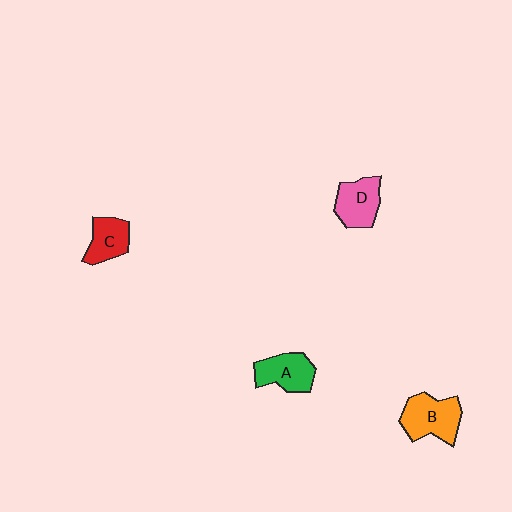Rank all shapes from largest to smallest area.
From largest to smallest: B (orange), A (green), D (pink), C (red).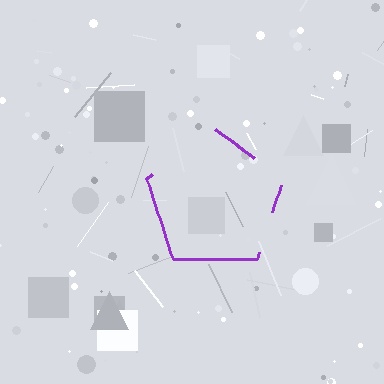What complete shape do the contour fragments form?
The contour fragments form a pentagon.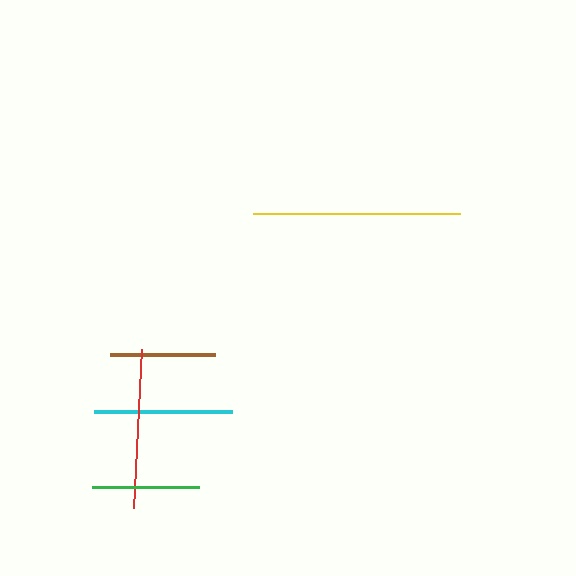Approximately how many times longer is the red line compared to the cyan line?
The red line is approximately 1.2 times the length of the cyan line.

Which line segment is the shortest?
The brown line is the shortest at approximately 106 pixels.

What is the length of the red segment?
The red segment is approximately 160 pixels long.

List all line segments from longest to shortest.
From longest to shortest: yellow, red, cyan, green, brown.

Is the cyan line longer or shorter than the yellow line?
The yellow line is longer than the cyan line.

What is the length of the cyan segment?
The cyan segment is approximately 138 pixels long.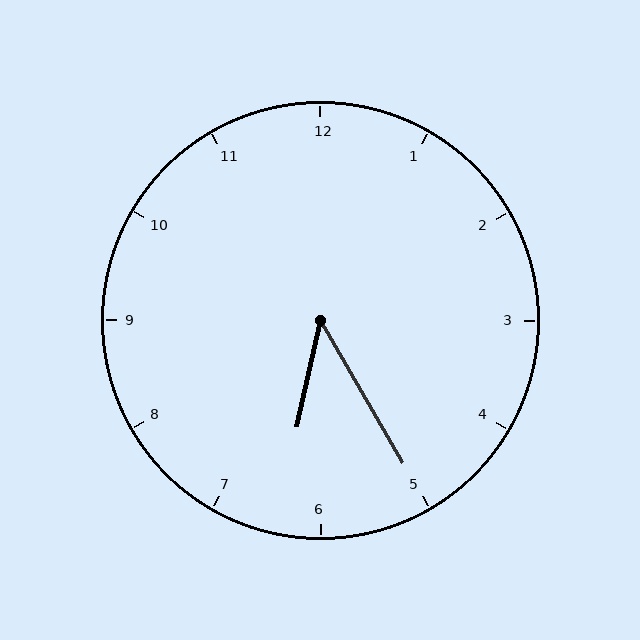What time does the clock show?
6:25.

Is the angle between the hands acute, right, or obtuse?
It is acute.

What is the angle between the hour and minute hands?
Approximately 42 degrees.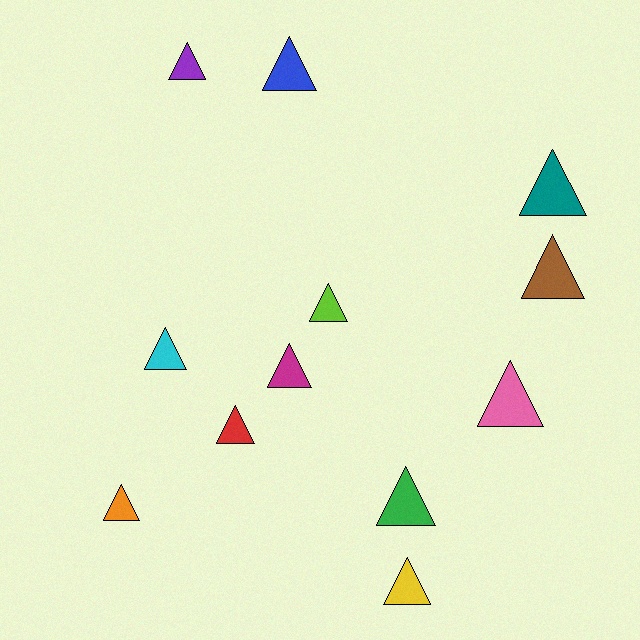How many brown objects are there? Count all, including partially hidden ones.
There is 1 brown object.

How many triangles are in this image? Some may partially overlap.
There are 12 triangles.